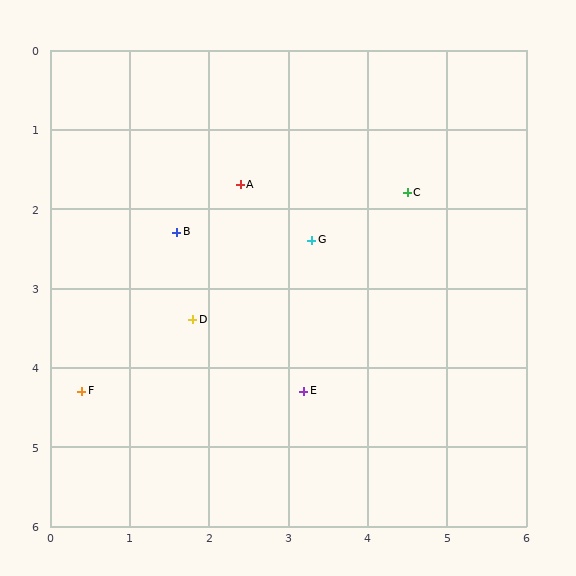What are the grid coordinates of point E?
Point E is at approximately (3.2, 4.3).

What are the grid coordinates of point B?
Point B is at approximately (1.6, 2.3).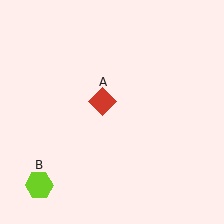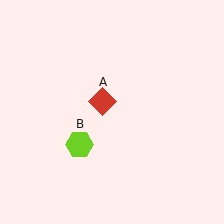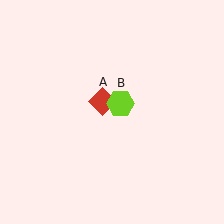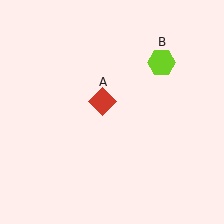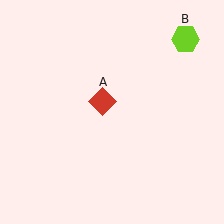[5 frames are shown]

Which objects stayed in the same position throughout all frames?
Red diamond (object A) remained stationary.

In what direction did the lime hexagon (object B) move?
The lime hexagon (object B) moved up and to the right.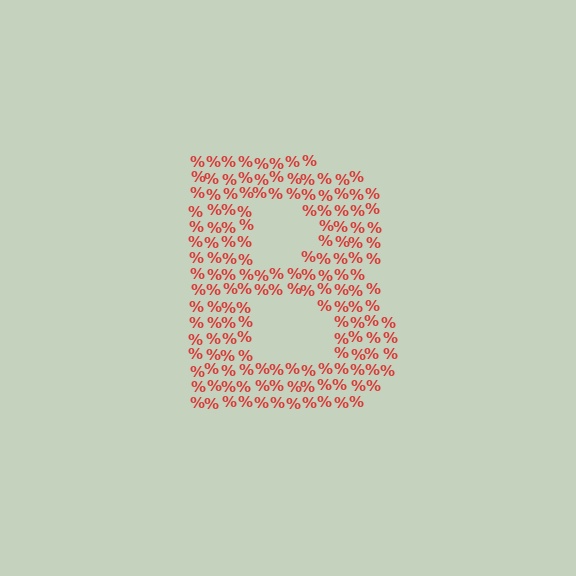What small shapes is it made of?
It is made of small percent signs.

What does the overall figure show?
The overall figure shows the letter B.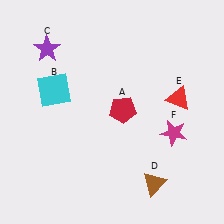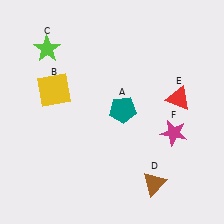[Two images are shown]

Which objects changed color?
A changed from red to teal. B changed from cyan to yellow. C changed from purple to lime.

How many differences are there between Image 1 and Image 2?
There are 3 differences between the two images.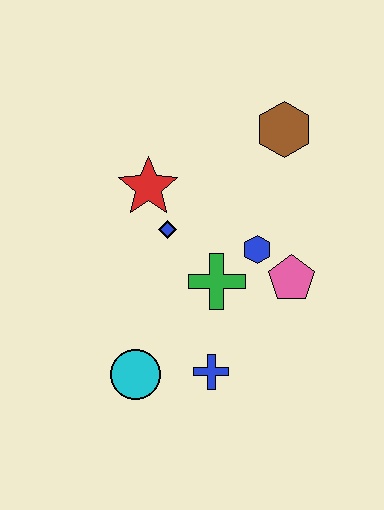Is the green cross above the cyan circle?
Yes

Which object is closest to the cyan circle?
The blue cross is closest to the cyan circle.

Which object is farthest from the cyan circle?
The brown hexagon is farthest from the cyan circle.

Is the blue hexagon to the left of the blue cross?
No